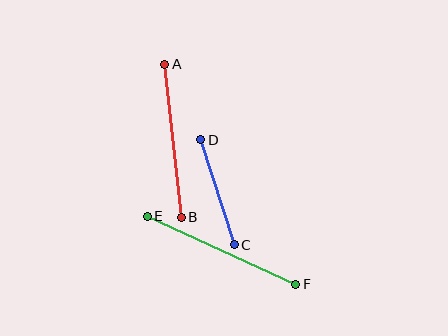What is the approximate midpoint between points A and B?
The midpoint is at approximately (173, 141) pixels.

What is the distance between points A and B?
The distance is approximately 153 pixels.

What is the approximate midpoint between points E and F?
The midpoint is at approximately (222, 250) pixels.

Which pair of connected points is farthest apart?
Points E and F are farthest apart.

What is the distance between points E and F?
The distance is approximately 163 pixels.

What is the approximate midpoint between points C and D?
The midpoint is at approximately (217, 192) pixels.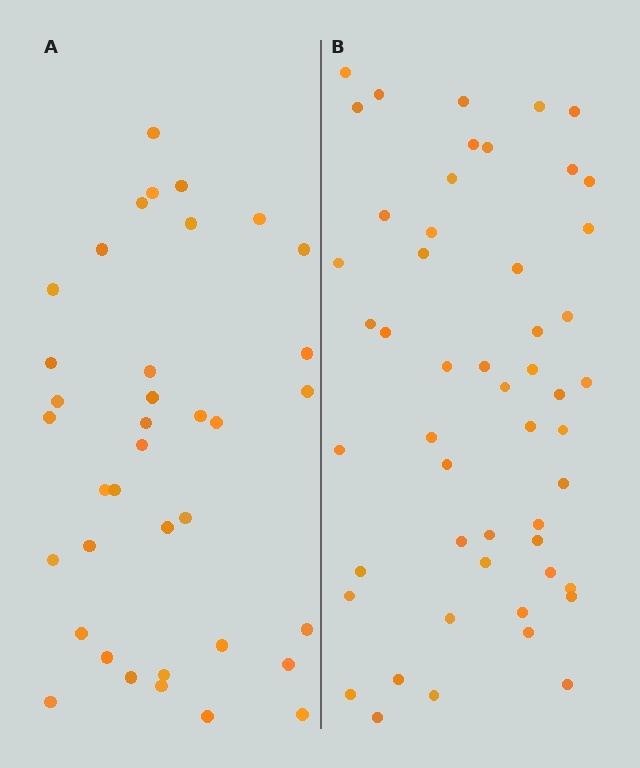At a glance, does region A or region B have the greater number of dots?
Region B (the right region) has more dots.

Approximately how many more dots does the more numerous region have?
Region B has approximately 15 more dots than region A.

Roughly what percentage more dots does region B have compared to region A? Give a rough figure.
About 40% more.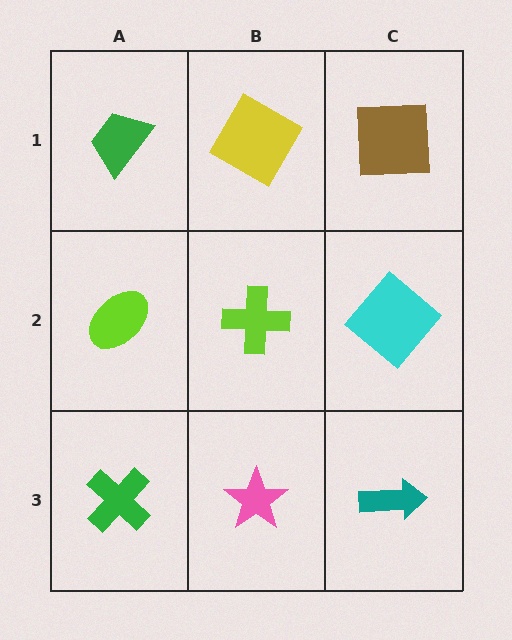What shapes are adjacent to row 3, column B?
A lime cross (row 2, column B), a green cross (row 3, column A), a teal arrow (row 3, column C).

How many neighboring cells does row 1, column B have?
3.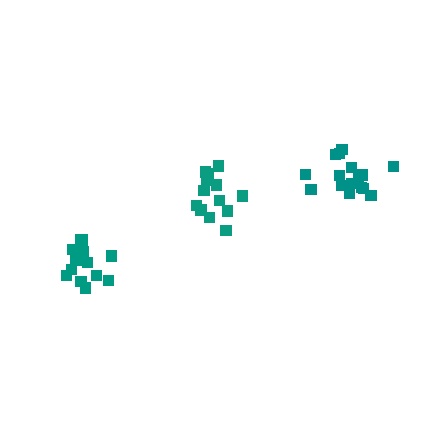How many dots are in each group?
Group 1: 13 dots, Group 2: 17 dots, Group 3: 14 dots (44 total).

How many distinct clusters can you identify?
There are 3 distinct clusters.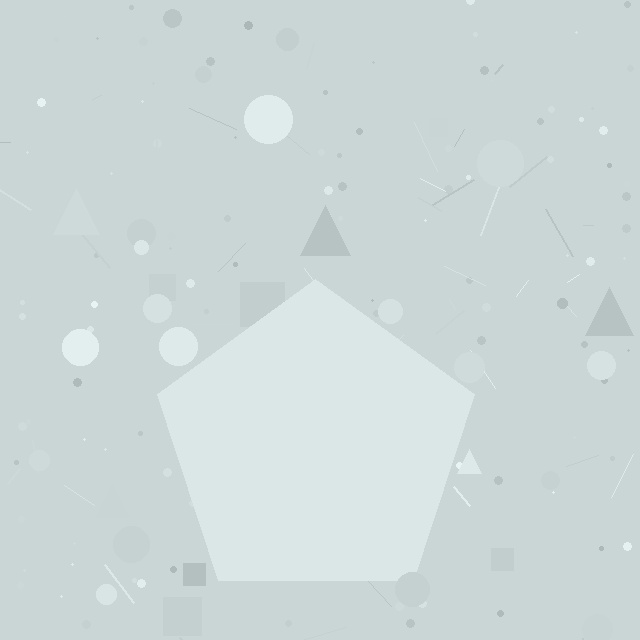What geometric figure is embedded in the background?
A pentagon is embedded in the background.